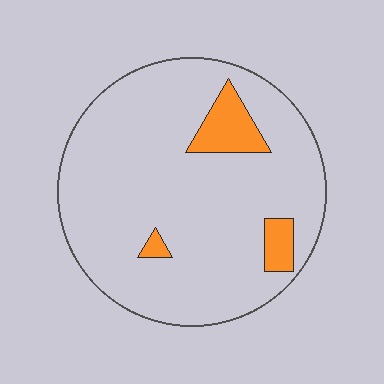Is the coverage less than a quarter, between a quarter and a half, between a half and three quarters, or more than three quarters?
Less than a quarter.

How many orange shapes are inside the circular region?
3.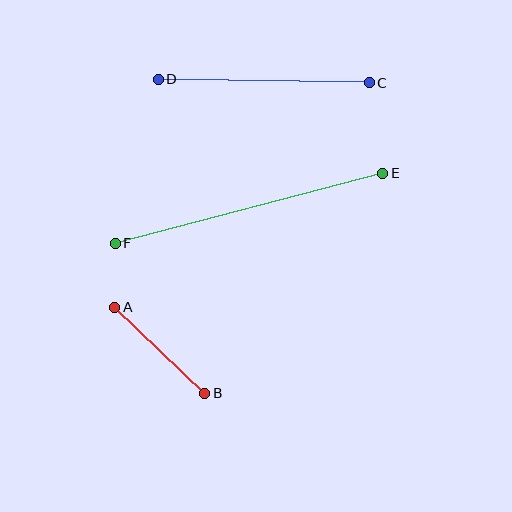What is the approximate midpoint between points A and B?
The midpoint is at approximately (160, 350) pixels.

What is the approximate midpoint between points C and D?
The midpoint is at approximately (264, 81) pixels.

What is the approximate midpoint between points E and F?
The midpoint is at approximately (249, 208) pixels.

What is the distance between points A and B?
The distance is approximately 125 pixels.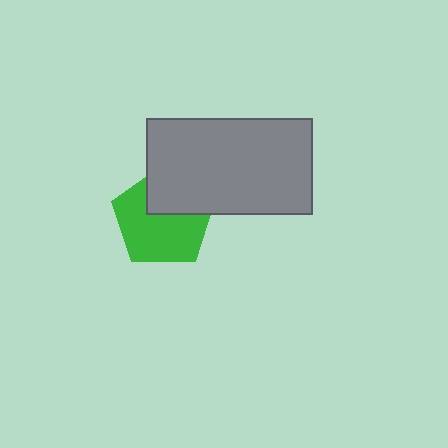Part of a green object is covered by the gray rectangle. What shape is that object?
It is a pentagon.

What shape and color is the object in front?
The object in front is a gray rectangle.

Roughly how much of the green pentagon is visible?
About half of it is visible (roughly 65%).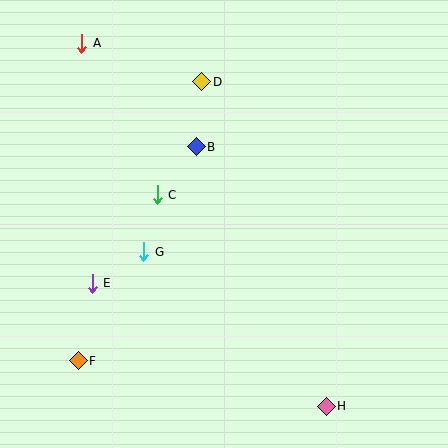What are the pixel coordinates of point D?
Point D is at (202, 82).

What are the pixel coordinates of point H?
Point H is at (326, 406).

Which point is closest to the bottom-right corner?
Point H is closest to the bottom-right corner.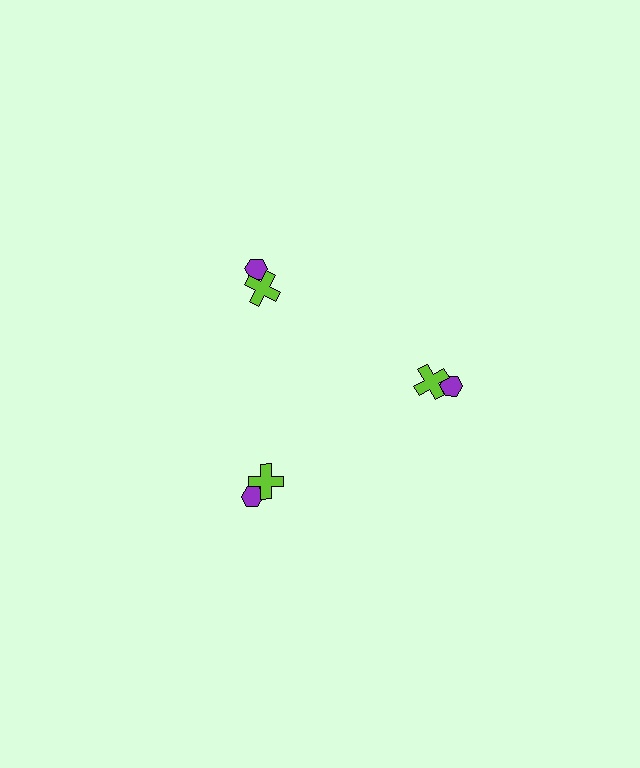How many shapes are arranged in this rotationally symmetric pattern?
There are 6 shapes, arranged in 3 groups of 2.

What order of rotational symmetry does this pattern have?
This pattern has 3-fold rotational symmetry.